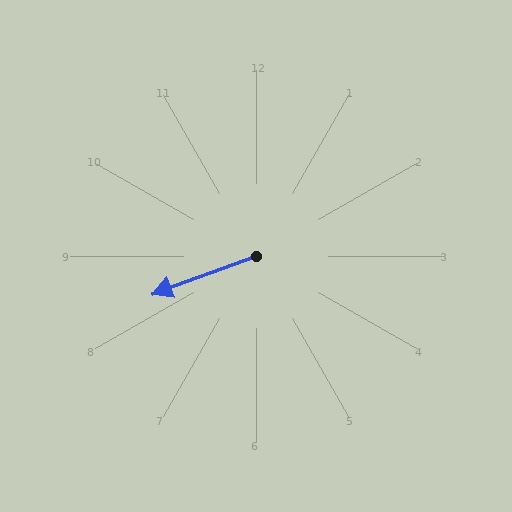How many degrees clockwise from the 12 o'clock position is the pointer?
Approximately 250 degrees.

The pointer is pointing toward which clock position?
Roughly 8 o'clock.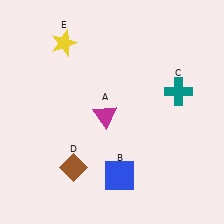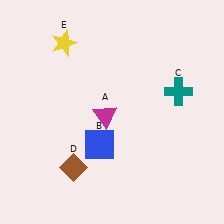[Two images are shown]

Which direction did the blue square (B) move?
The blue square (B) moved up.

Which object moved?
The blue square (B) moved up.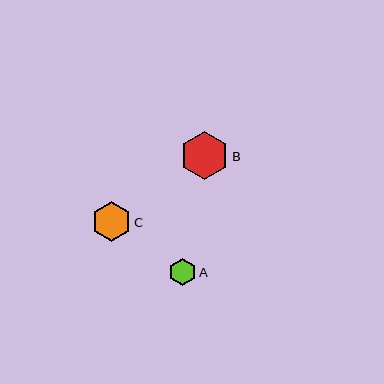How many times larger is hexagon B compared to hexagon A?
Hexagon B is approximately 1.8 times the size of hexagon A.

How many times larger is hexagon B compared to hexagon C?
Hexagon B is approximately 1.2 times the size of hexagon C.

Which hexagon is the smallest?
Hexagon A is the smallest with a size of approximately 27 pixels.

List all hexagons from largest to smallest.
From largest to smallest: B, C, A.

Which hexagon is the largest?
Hexagon B is the largest with a size of approximately 48 pixels.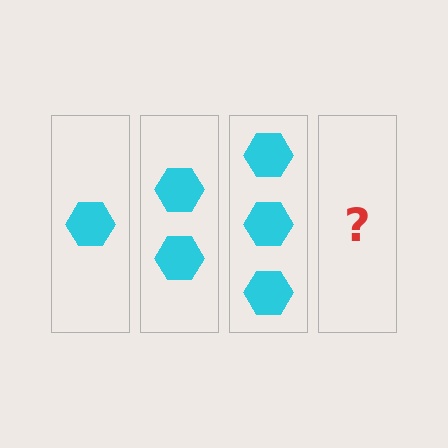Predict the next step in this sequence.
The next step is 4 hexagons.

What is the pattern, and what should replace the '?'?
The pattern is that each step adds one more hexagon. The '?' should be 4 hexagons.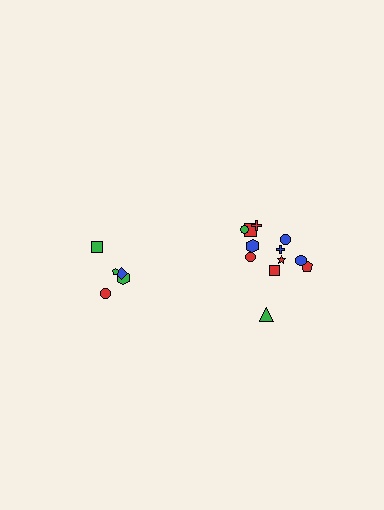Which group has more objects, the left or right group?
The right group.